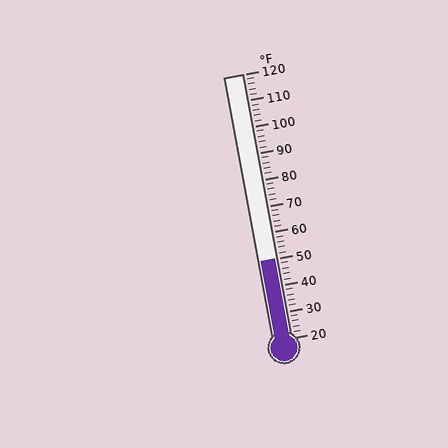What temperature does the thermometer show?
The thermometer shows approximately 50°F.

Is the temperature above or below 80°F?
The temperature is below 80°F.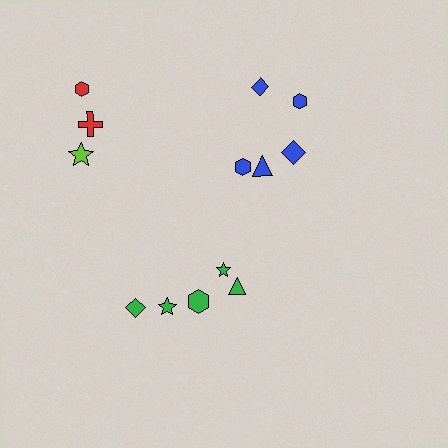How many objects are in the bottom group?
There are 5 objects.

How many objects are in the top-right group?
There are 5 objects.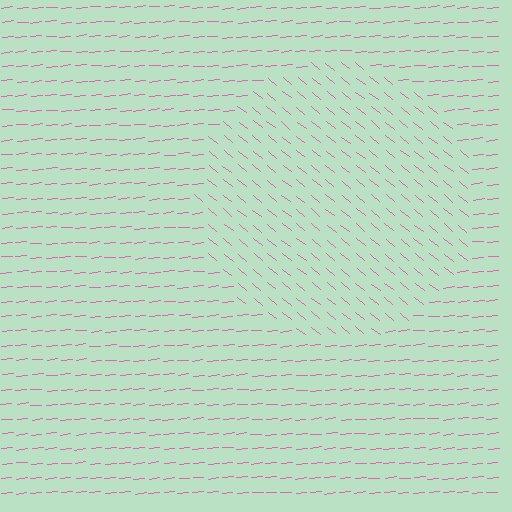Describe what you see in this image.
The image is filled with small pink line segments. A circle region in the image has lines oriented differently from the surrounding lines, creating a visible texture boundary.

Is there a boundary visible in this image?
Yes, there is a texture boundary formed by a change in line orientation.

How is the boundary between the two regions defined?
The boundary is defined purely by a change in line orientation (approximately 45 degrees difference). All lines are the same color and thickness.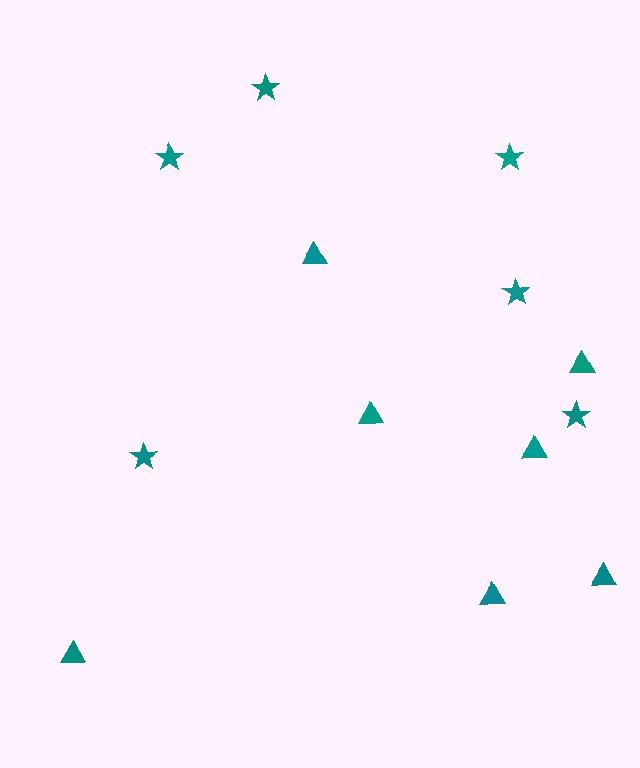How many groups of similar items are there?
There are 2 groups: one group of stars (6) and one group of triangles (7).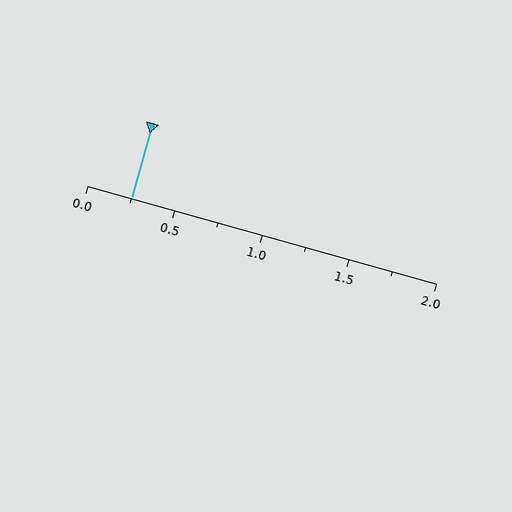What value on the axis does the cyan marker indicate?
The marker indicates approximately 0.25.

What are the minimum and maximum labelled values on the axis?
The axis runs from 0.0 to 2.0.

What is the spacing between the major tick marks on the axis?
The major ticks are spaced 0.5 apart.